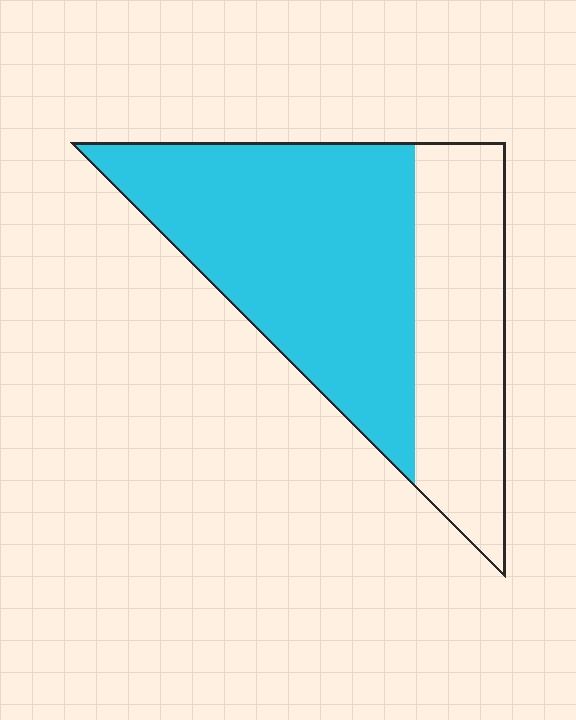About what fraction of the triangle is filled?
About five eighths (5/8).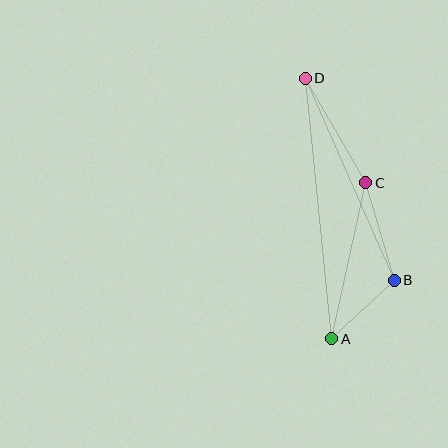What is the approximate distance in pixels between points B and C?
The distance between B and C is approximately 101 pixels.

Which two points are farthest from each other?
Points A and D are farthest from each other.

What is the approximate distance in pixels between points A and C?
The distance between A and C is approximately 160 pixels.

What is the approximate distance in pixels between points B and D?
The distance between B and D is approximately 221 pixels.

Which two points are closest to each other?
Points A and B are closest to each other.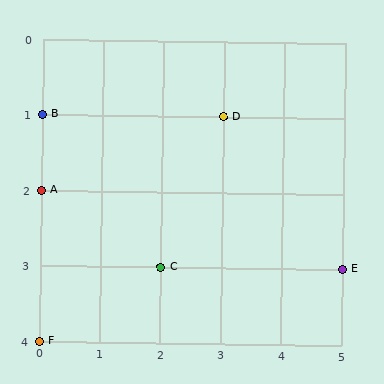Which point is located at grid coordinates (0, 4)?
Point F is at (0, 4).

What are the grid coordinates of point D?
Point D is at grid coordinates (3, 1).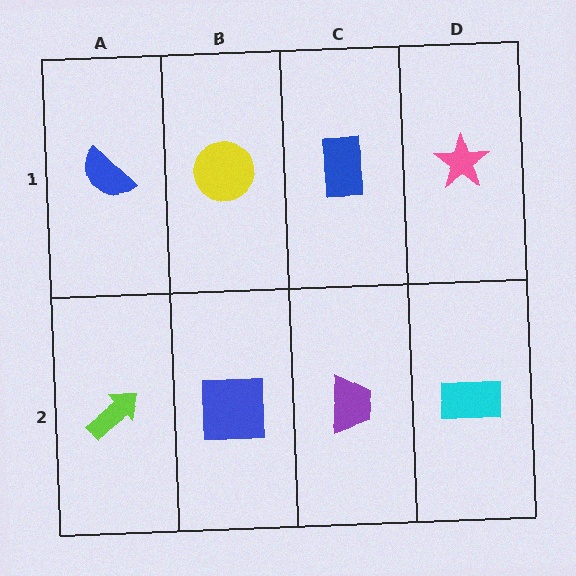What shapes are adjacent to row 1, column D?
A cyan rectangle (row 2, column D), a blue rectangle (row 1, column C).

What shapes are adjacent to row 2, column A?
A blue semicircle (row 1, column A), a blue square (row 2, column B).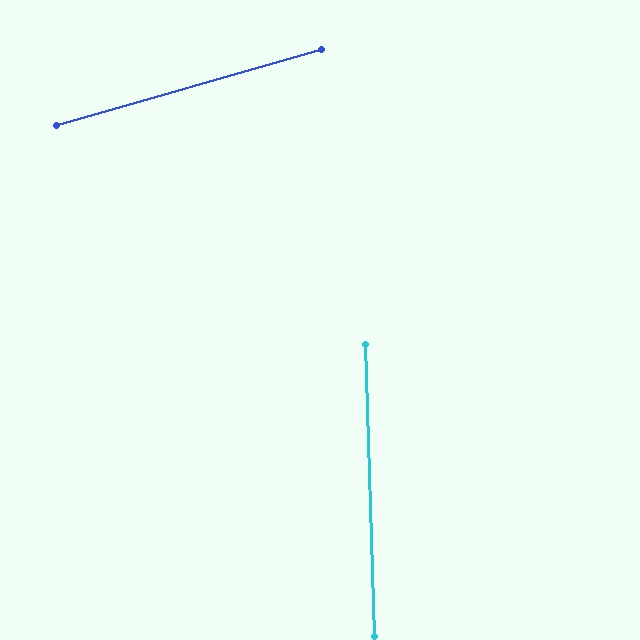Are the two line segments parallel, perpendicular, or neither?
Neither parallel nor perpendicular — they differ by about 76°.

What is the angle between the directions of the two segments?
Approximately 76 degrees.